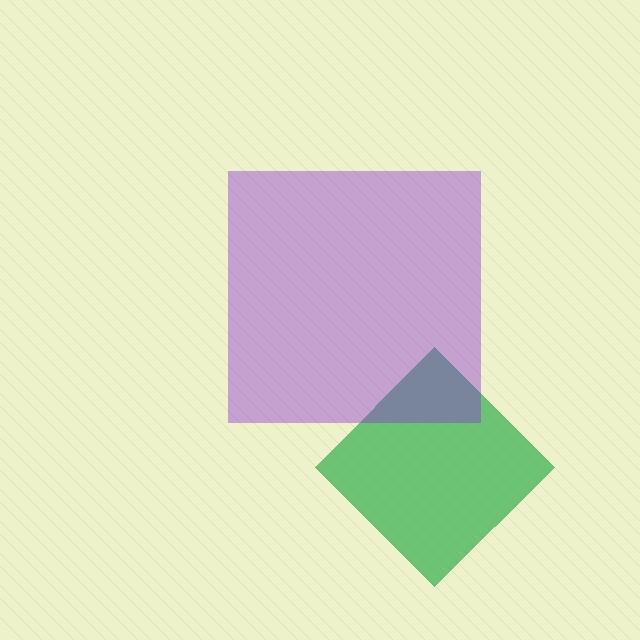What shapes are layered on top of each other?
The layered shapes are: a green diamond, a purple square.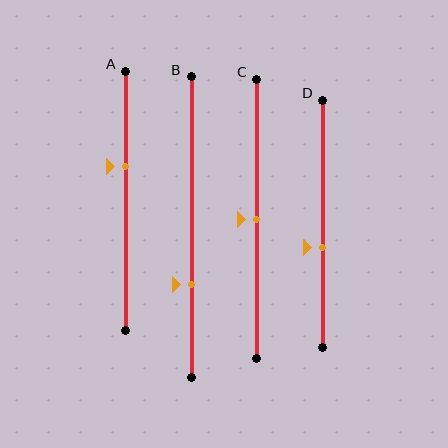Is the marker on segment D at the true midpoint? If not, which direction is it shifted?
No, the marker on segment D is shifted downward by about 10% of the segment length.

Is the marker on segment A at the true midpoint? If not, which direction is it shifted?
No, the marker on segment A is shifted upward by about 13% of the segment length.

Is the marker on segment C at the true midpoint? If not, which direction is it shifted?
Yes, the marker on segment C is at the true midpoint.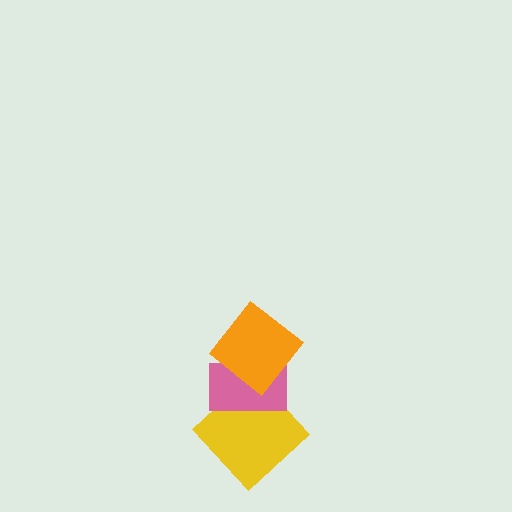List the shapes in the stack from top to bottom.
From top to bottom: the orange diamond, the pink rectangle, the yellow diamond.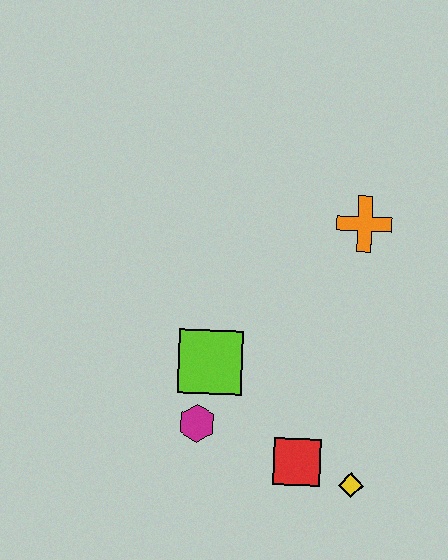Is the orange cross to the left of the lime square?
No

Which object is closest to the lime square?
The magenta hexagon is closest to the lime square.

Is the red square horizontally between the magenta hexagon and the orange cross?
Yes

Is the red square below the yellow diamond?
No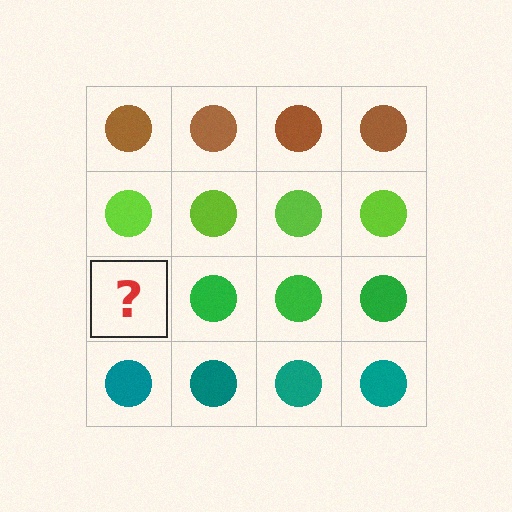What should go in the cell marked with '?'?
The missing cell should contain a green circle.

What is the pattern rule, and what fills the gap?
The rule is that each row has a consistent color. The gap should be filled with a green circle.